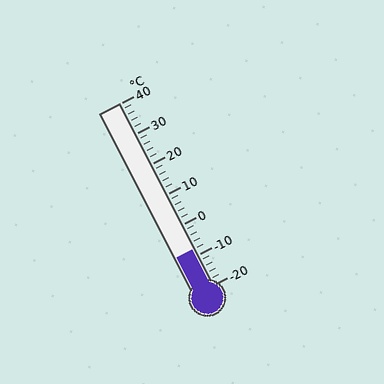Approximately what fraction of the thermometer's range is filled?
The thermometer is filled to approximately 20% of its range.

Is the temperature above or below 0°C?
The temperature is below 0°C.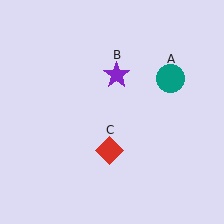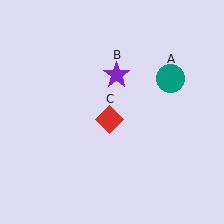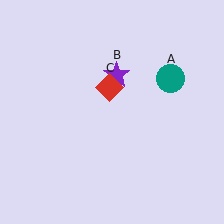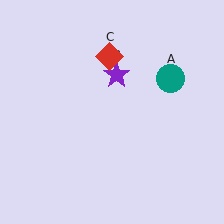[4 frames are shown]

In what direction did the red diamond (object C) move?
The red diamond (object C) moved up.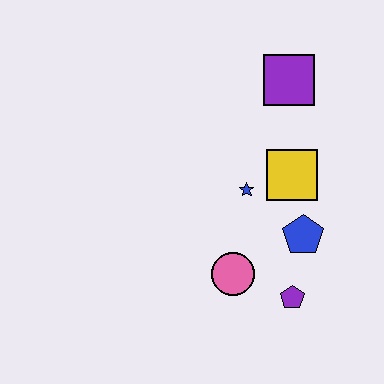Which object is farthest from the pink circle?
The purple square is farthest from the pink circle.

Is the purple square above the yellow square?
Yes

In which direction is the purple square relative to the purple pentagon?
The purple square is above the purple pentagon.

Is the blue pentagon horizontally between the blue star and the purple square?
No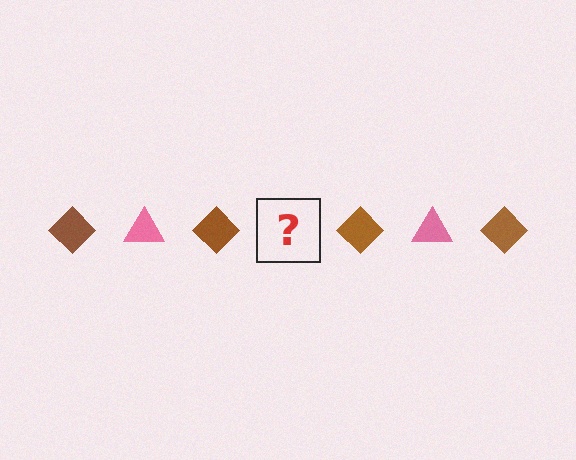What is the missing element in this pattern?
The missing element is a pink triangle.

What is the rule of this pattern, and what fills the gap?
The rule is that the pattern alternates between brown diamond and pink triangle. The gap should be filled with a pink triangle.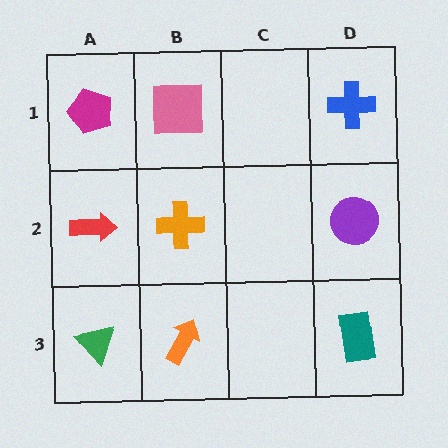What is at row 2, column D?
A purple circle.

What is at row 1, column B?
A pink square.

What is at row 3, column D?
A teal rectangle.